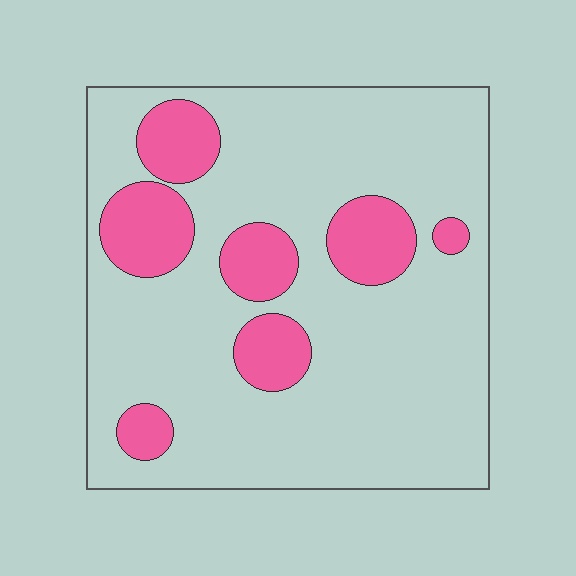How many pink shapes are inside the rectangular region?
7.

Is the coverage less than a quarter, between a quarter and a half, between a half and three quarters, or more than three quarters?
Less than a quarter.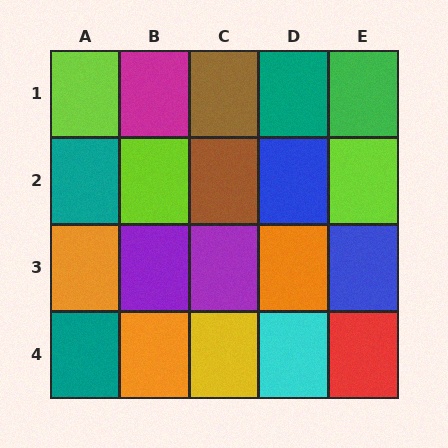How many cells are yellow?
1 cell is yellow.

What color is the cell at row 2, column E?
Lime.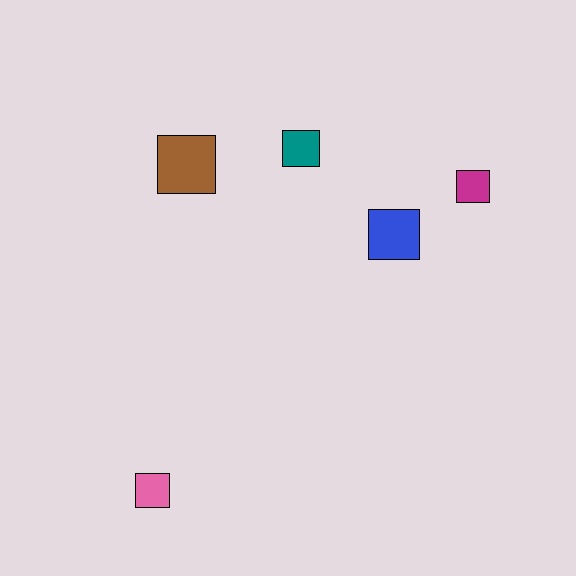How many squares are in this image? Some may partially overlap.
There are 5 squares.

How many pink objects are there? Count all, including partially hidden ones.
There is 1 pink object.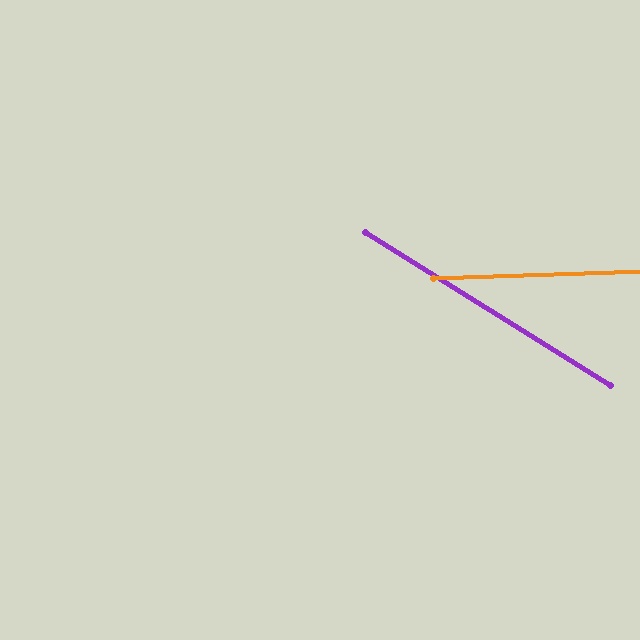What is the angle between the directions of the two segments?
Approximately 34 degrees.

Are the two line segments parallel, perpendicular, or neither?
Neither parallel nor perpendicular — they differ by about 34°.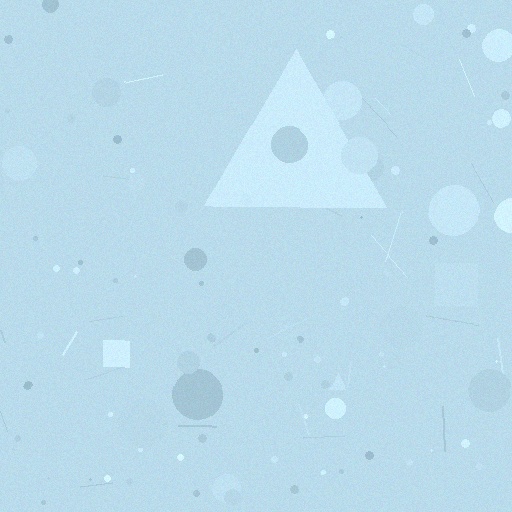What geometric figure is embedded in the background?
A triangle is embedded in the background.